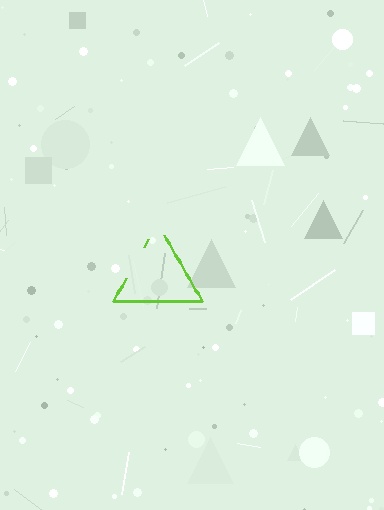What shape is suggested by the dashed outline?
The dashed outline suggests a triangle.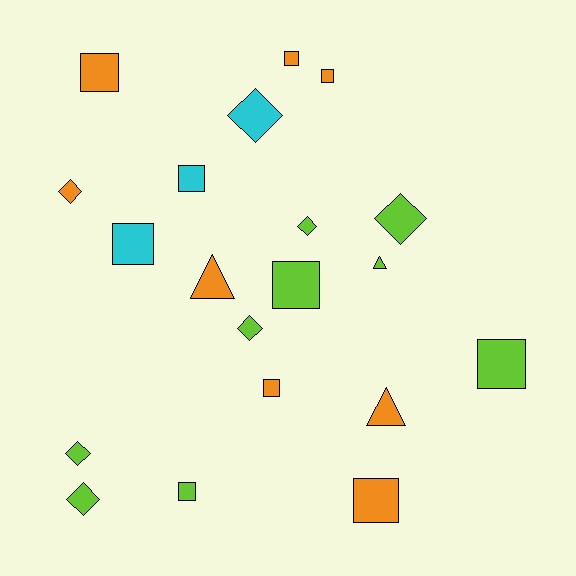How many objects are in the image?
There are 20 objects.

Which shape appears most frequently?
Square, with 10 objects.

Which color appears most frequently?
Lime, with 9 objects.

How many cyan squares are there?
There are 2 cyan squares.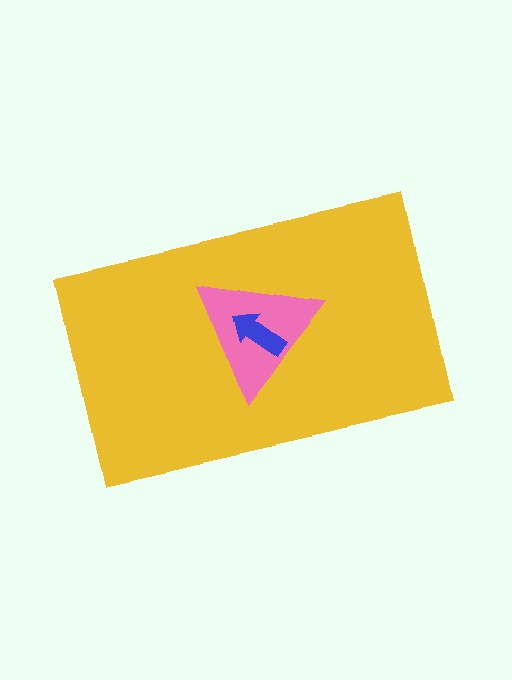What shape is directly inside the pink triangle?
The blue arrow.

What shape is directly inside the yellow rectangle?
The pink triangle.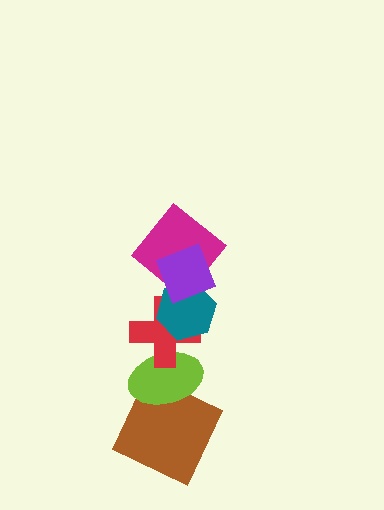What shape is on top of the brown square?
The lime ellipse is on top of the brown square.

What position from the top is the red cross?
The red cross is 4th from the top.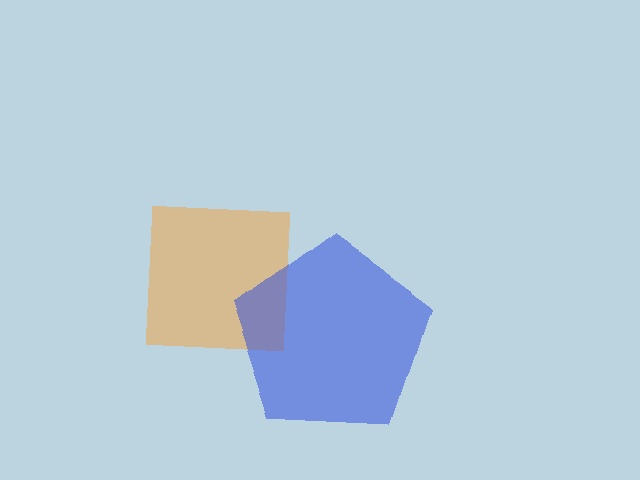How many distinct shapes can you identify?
There are 2 distinct shapes: an orange square, a blue pentagon.